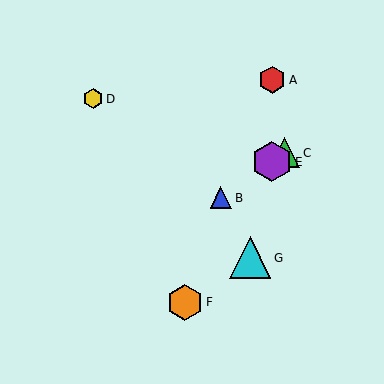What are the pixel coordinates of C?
Object C is at (284, 153).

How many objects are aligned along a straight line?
3 objects (B, C, E) are aligned along a straight line.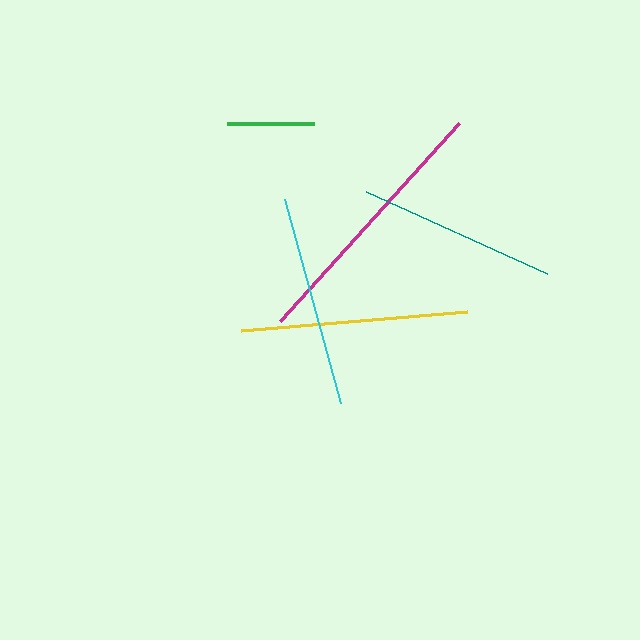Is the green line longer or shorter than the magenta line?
The magenta line is longer than the green line.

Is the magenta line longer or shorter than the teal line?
The magenta line is longer than the teal line.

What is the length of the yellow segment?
The yellow segment is approximately 227 pixels long.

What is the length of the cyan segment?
The cyan segment is approximately 212 pixels long.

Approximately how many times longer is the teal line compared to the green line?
The teal line is approximately 2.3 times the length of the green line.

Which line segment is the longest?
The magenta line is the longest at approximately 267 pixels.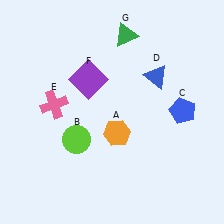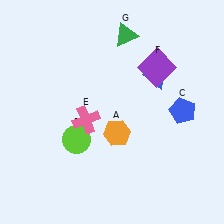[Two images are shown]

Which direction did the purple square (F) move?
The purple square (F) moved right.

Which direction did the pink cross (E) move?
The pink cross (E) moved right.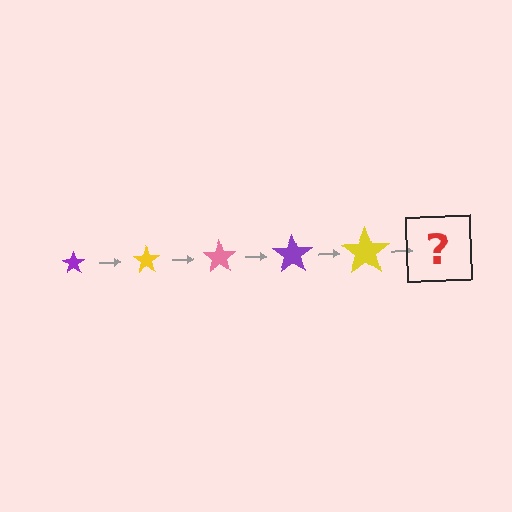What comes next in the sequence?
The next element should be a pink star, larger than the previous one.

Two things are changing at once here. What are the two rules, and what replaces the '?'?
The two rules are that the star grows larger each step and the color cycles through purple, yellow, and pink. The '?' should be a pink star, larger than the previous one.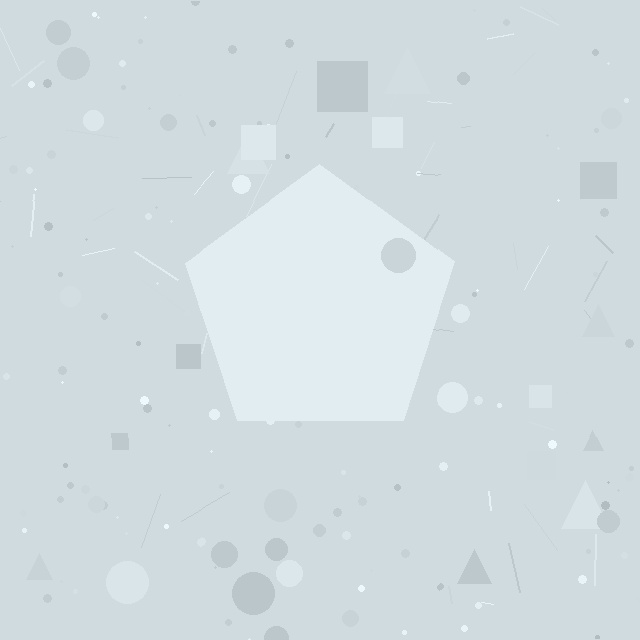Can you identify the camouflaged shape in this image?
The camouflaged shape is a pentagon.